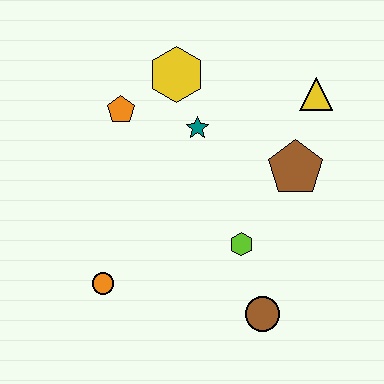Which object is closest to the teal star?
The yellow hexagon is closest to the teal star.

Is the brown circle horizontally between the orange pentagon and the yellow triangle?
Yes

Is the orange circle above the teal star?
No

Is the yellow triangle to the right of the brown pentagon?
Yes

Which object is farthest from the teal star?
The brown circle is farthest from the teal star.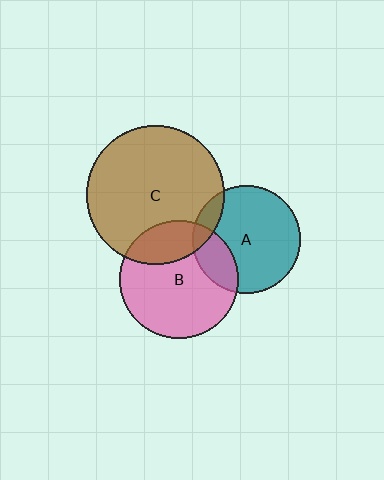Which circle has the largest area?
Circle C (brown).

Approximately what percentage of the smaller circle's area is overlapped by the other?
Approximately 20%.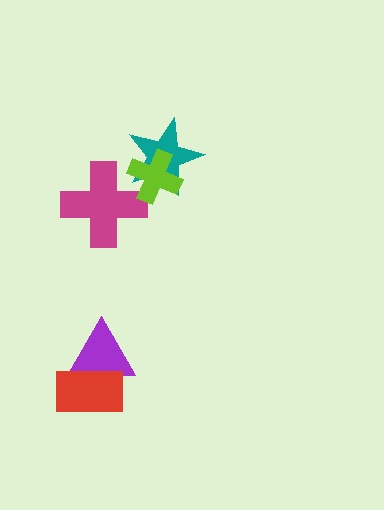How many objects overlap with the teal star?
1 object overlaps with the teal star.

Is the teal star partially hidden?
Yes, it is partially covered by another shape.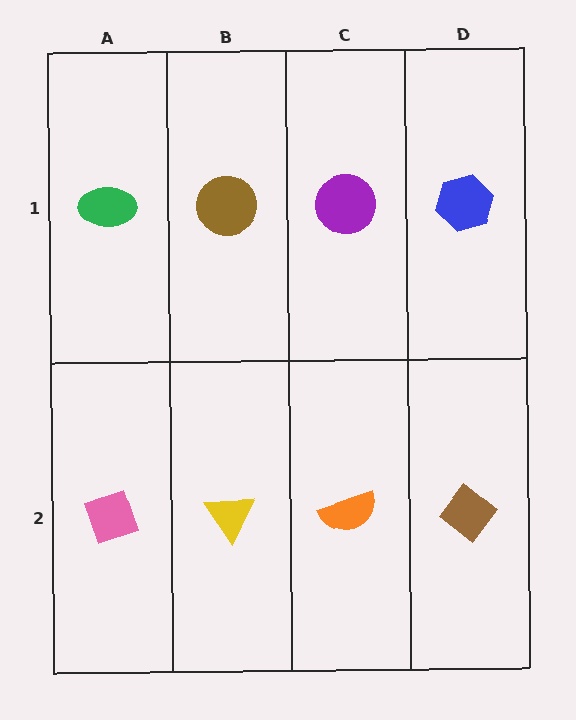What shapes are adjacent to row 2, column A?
A green ellipse (row 1, column A), a yellow triangle (row 2, column B).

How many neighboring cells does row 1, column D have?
2.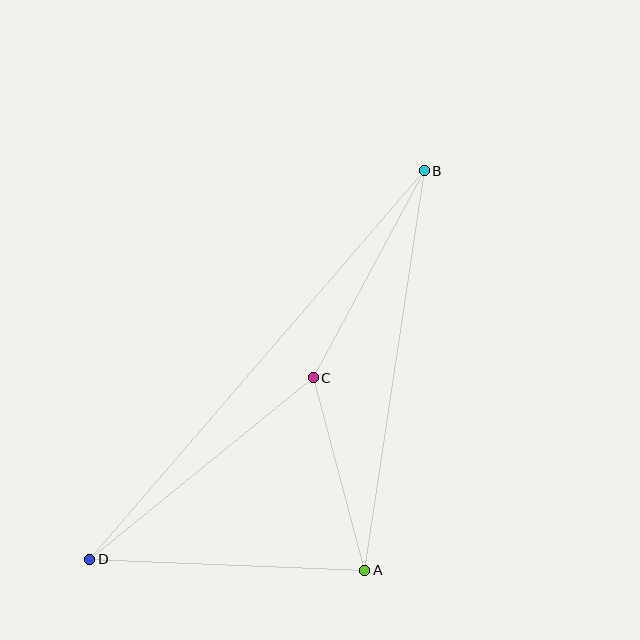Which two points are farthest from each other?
Points B and D are farthest from each other.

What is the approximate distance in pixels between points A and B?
The distance between A and B is approximately 404 pixels.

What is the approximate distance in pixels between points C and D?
The distance between C and D is approximately 288 pixels.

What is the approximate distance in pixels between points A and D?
The distance between A and D is approximately 275 pixels.